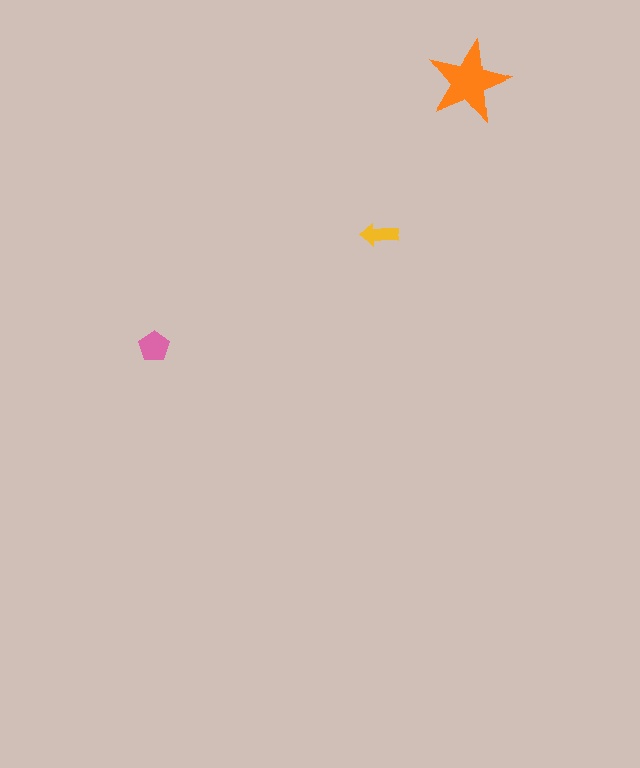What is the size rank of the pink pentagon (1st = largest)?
2nd.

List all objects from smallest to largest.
The yellow arrow, the pink pentagon, the orange star.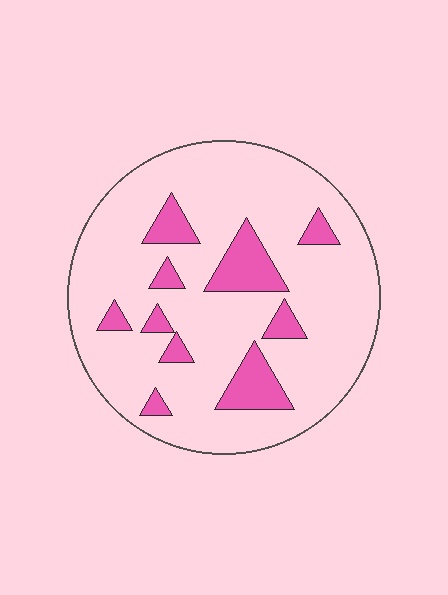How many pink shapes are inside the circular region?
10.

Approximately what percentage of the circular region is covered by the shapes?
Approximately 15%.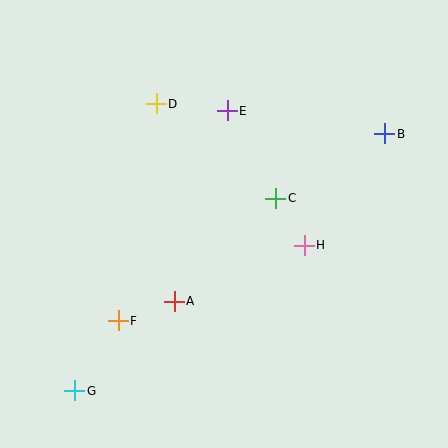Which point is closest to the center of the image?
Point C at (276, 198) is closest to the center.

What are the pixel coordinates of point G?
Point G is at (75, 391).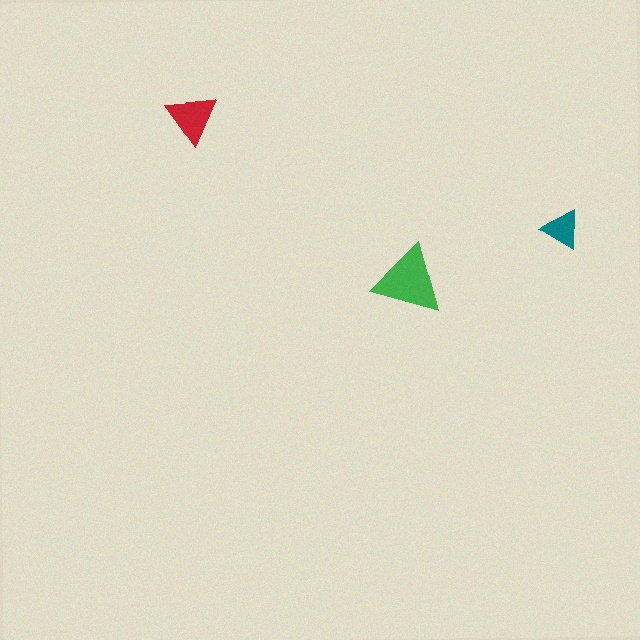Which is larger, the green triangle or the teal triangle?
The green one.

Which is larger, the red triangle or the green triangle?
The green one.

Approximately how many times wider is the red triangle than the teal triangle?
About 1.5 times wider.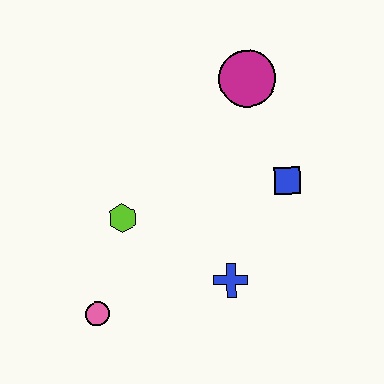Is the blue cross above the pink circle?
Yes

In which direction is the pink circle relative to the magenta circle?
The pink circle is below the magenta circle.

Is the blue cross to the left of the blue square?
Yes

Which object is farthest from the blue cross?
The magenta circle is farthest from the blue cross.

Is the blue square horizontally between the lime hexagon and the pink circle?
No